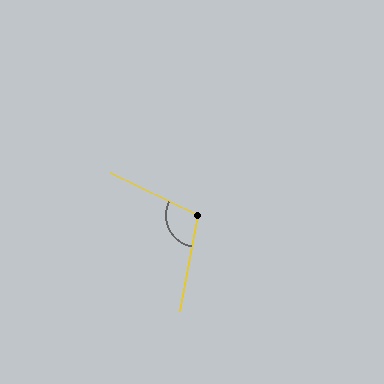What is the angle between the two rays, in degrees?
Approximately 105 degrees.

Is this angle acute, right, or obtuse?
It is obtuse.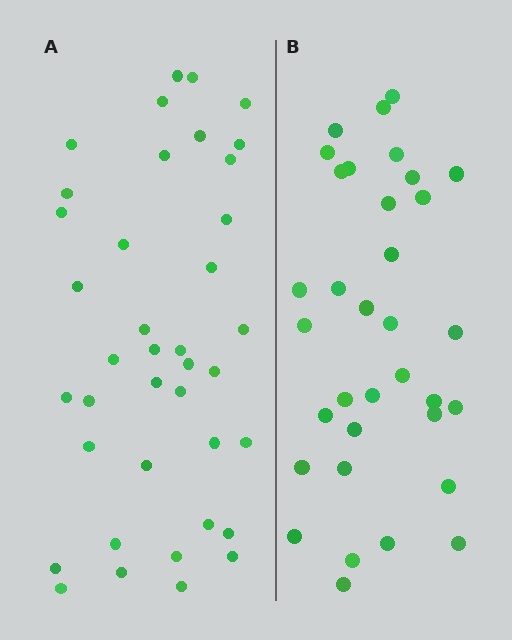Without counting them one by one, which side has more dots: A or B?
Region A (the left region) has more dots.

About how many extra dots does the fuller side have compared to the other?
Region A has about 5 more dots than region B.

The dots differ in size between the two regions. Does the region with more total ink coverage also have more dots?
No. Region B has more total ink coverage because its dots are larger, but region A actually contains more individual dots. Total area can be misleading — the number of items is what matters here.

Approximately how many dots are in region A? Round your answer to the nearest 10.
About 40 dots. (The exact count is 39, which rounds to 40.)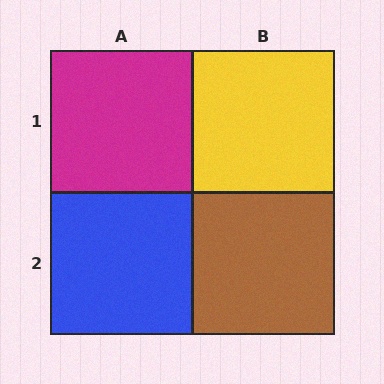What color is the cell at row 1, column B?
Yellow.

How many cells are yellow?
1 cell is yellow.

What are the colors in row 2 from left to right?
Blue, brown.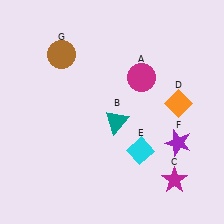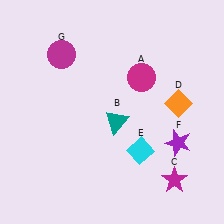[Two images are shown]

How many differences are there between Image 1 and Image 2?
There is 1 difference between the two images.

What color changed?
The circle (G) changed from brown in Image 1 to magenta in Image 2.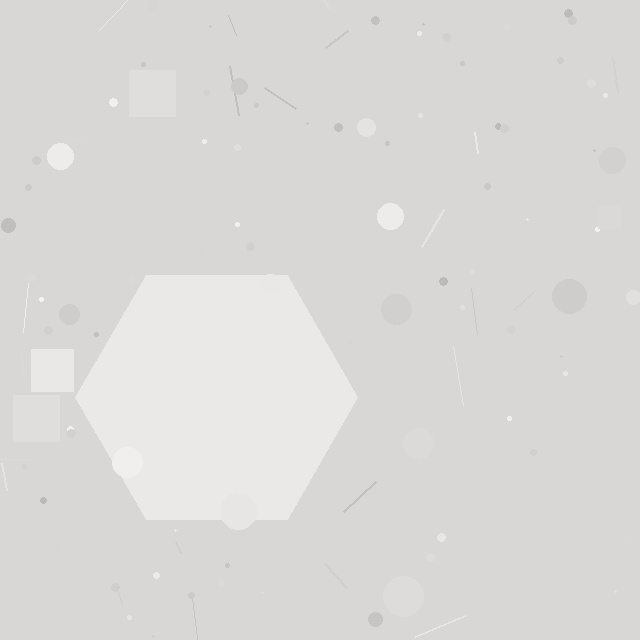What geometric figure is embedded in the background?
A hexagon is embedded in the background.